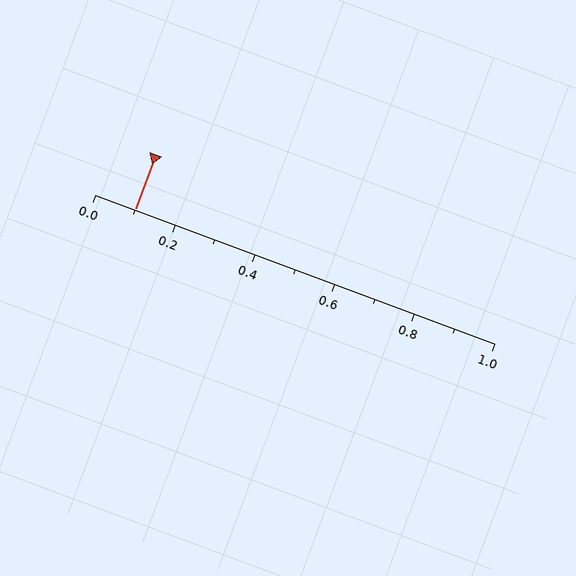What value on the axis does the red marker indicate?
The marker indicates approximately 0.1.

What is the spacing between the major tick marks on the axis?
The major ticks are spaced 0.2 apart.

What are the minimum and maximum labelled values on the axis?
The axis runs from 0.0 to 1.0.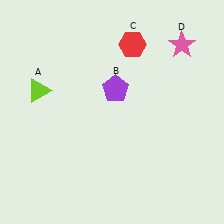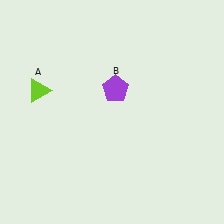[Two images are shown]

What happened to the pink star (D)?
The pink star (D) was removed in Image 2. It was in the top-right area of Image 1.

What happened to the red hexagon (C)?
The red hexagon (C) was removed in Image 2. It was in the top-right area of Image 1.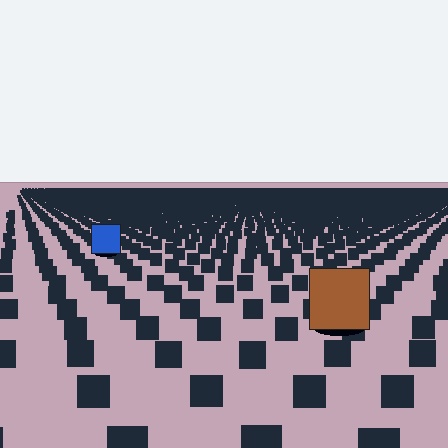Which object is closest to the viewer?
The brown square is closest. The texture marks near it are larger and more spread out.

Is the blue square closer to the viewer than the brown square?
No. The brown square is closer — you can tell from the texture gradient: the ground texture is coarser near it.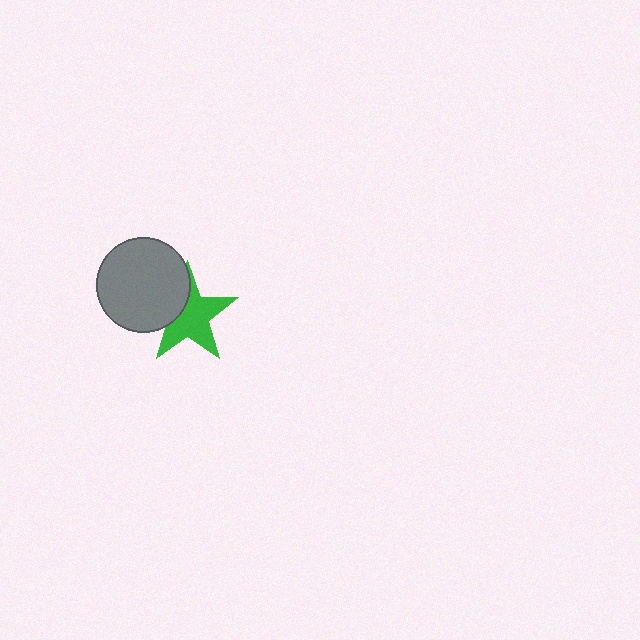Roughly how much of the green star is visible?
Most of it is visible (roughly 69%).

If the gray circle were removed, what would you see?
You would see the complete green star.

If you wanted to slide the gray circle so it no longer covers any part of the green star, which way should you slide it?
Slide it left — that is the most direct way to separate the two shapes.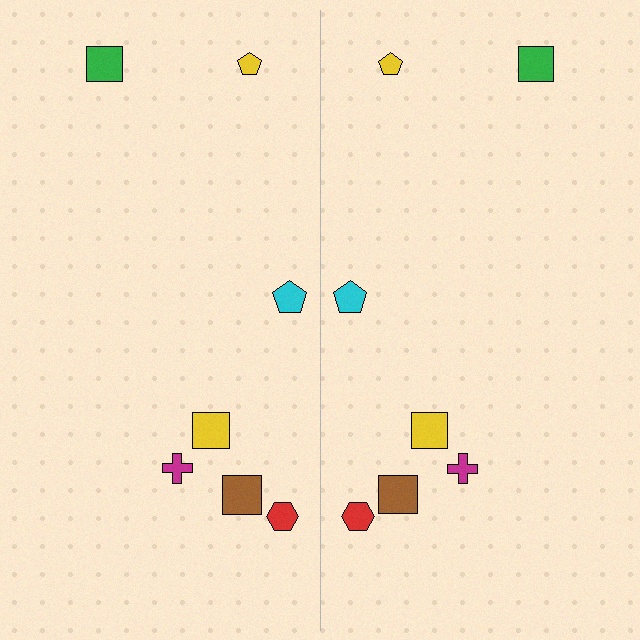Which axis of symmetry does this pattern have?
The pattern has a vertical axis of symmetry running through the center of the image.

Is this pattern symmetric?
Yes, this pattern has bilateral (reflection) symmetry.